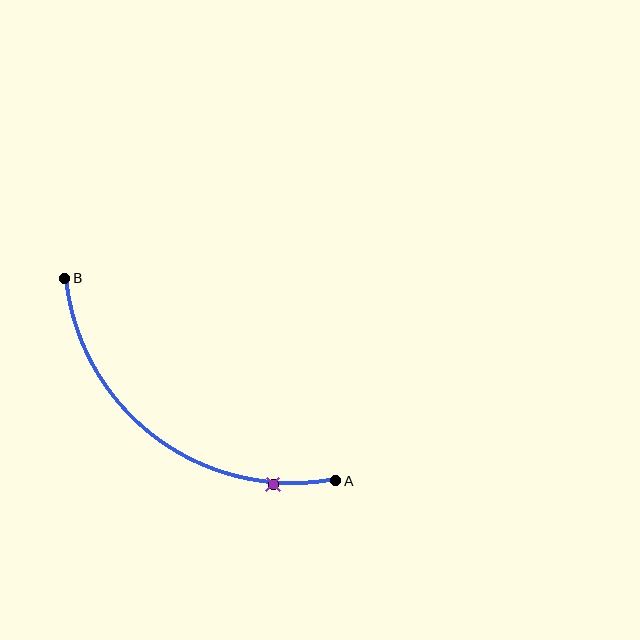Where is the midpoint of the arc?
The arc midpoint is the point on the curve farthest from the straight line joining A and B. It sits below and to the left of that line.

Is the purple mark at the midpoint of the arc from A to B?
No. The purple mark lies on the arc but is closer to endpoint A. The arc midpoint would be at the point on the curve equidistant along the arc from both A and B.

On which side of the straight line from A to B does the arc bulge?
The arc bulges below and to the left of the straight line connecting A and B.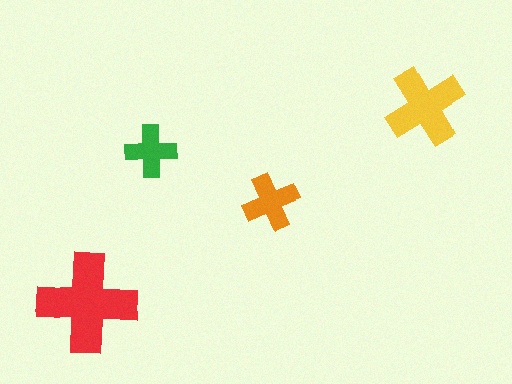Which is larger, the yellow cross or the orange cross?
The yellow one.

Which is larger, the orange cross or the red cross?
The red one.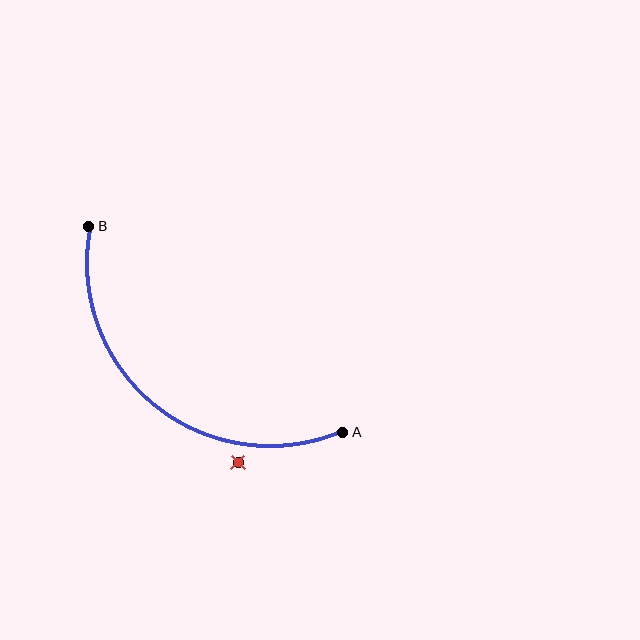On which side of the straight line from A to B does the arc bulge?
The arc bulges below and to the left of the straight line connecting A and B.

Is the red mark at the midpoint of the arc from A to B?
No — the red mark does not lie on the arc at all. It sits slightly outside the curve.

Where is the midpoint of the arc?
The arc midpoint is the point on the curve farthest from the straight line joining A and B. It sits below and to the left of that line.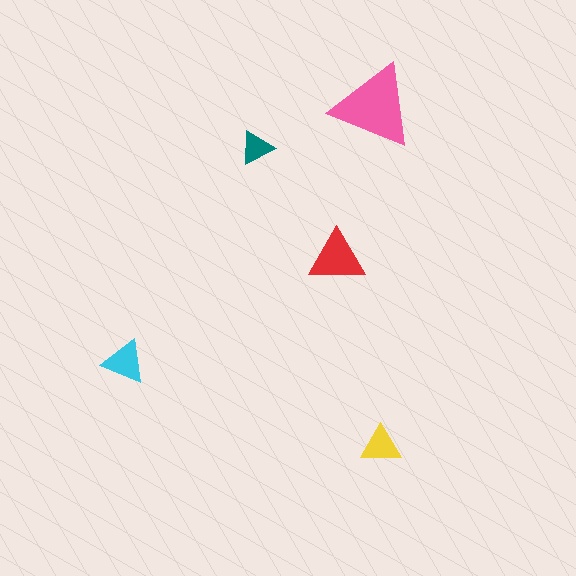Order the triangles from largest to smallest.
the pink one, the red one, the cyan one, the yellow one, the teal one.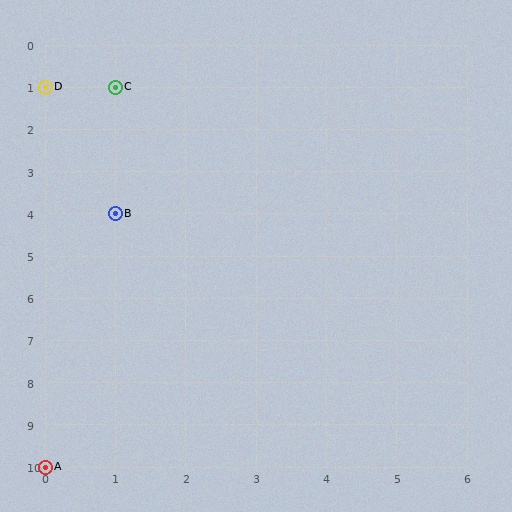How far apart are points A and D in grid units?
Points A and D are 9 rows apart.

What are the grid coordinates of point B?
Point B is at grid coordinates (1, 4).